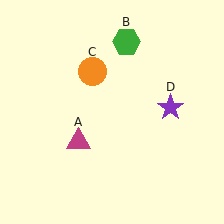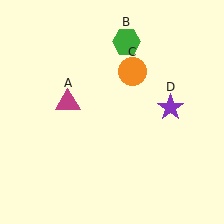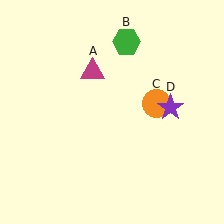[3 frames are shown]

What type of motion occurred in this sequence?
The magenta triangle (object A), orange circle (object C) rotated clockwise around the center of the scene.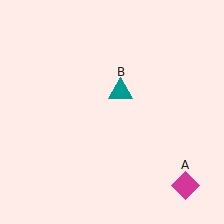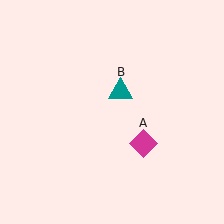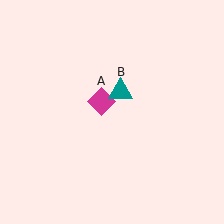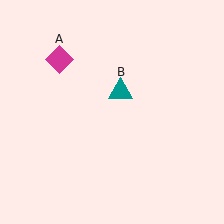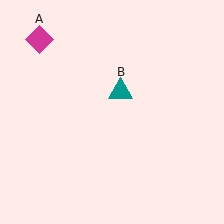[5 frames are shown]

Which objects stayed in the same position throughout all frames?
Teal triangle (object B) remained stationary.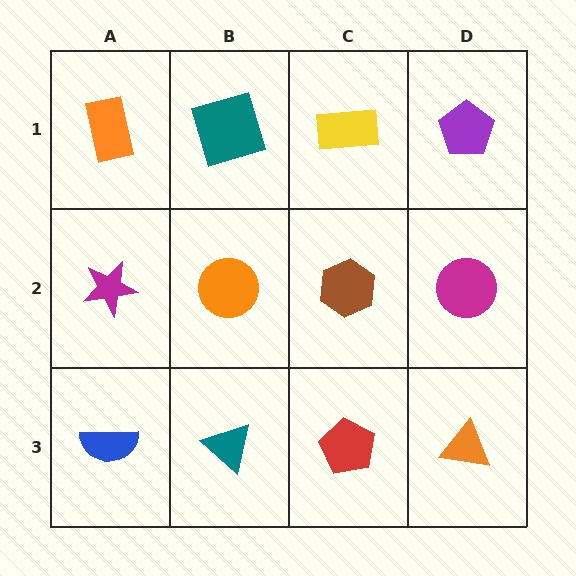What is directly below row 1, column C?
A brown hexagon.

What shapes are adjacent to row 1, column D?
A magenta circle (row 2, column D), a yellow rectangle (row 1, column C).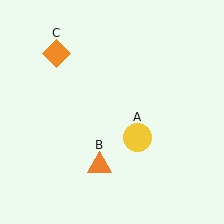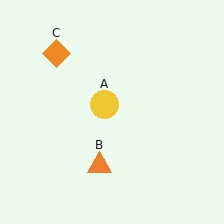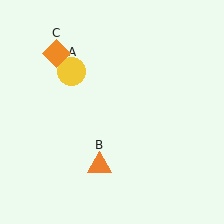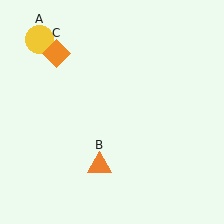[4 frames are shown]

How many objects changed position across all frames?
1 object changed position: yellow circle (object A).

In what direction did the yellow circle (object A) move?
The yellow circle (object A) moved up and to the left.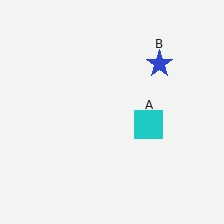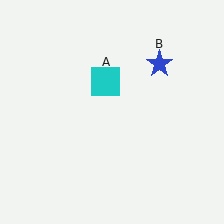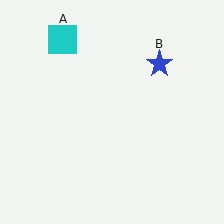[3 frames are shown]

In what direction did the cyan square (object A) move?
The cyan square (object A) moved up and to the left.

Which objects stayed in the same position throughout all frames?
Blue star (object B) remained stationary.